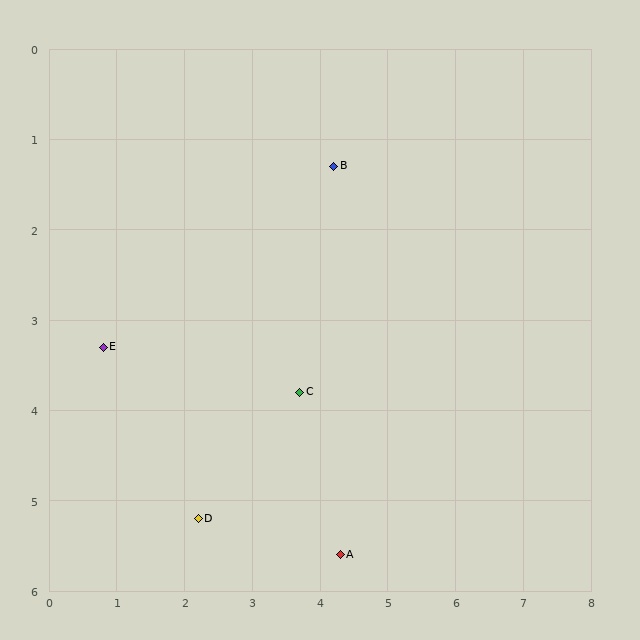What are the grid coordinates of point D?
Point D is at approximately (2.2, 5.2).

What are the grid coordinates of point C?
Point C is at approximately (3.7, 3.8).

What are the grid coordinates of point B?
Point B is at approximately (4.2, 1.3).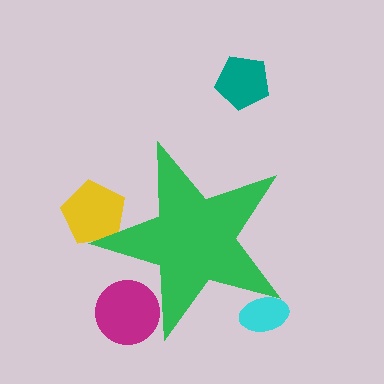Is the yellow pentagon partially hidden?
Yes, the yellow pentagon is partially hidden behind the green star.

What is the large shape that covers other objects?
A green star.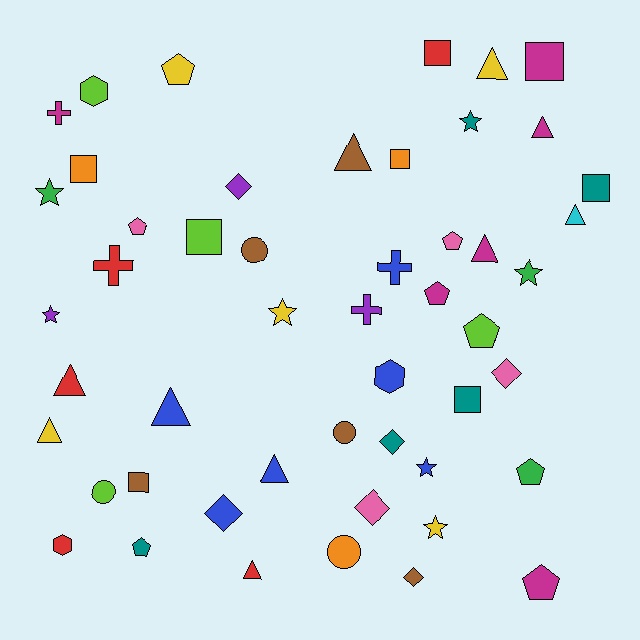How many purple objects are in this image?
There are 3 purple objects.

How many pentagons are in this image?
There are 8 pentagons.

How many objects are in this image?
There are 50 objects.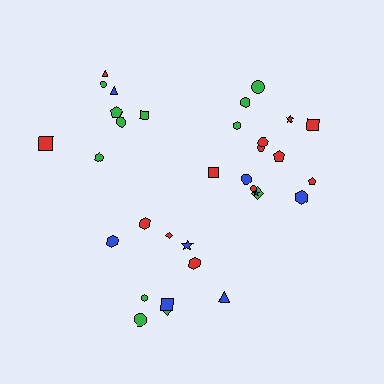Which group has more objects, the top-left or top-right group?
The top-right group.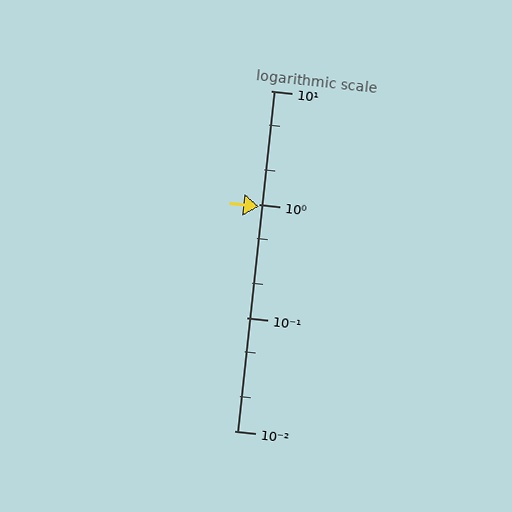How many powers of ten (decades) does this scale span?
The scale spans 3 decades, from 0.01 to 10.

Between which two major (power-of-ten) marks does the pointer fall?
The pointer is between 0.1 and 1.